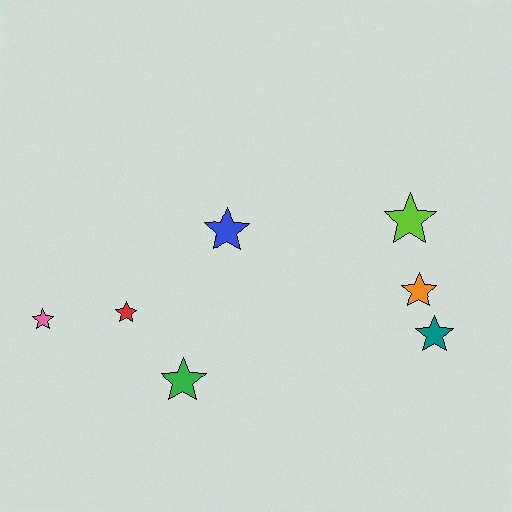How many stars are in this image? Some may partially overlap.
There are 7 stars.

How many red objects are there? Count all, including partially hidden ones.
There is 1 red object.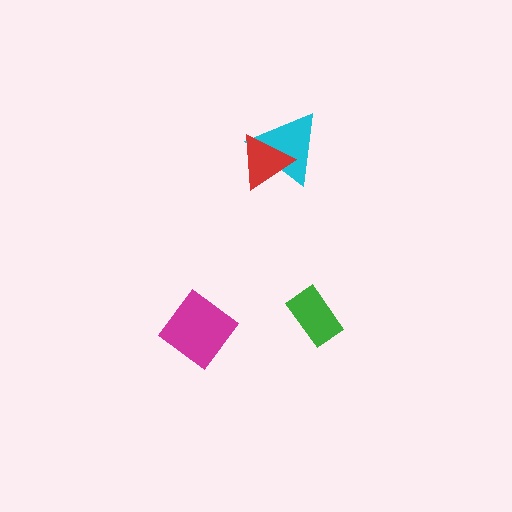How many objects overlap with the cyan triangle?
1 object overlaps with the cyan triangle.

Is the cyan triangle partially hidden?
Yes, it is partially covered by another shape.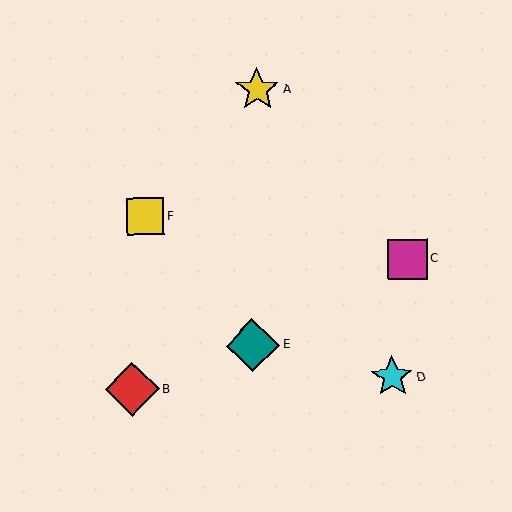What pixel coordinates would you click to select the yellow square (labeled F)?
Click at (146, 216) to select the yellow square F.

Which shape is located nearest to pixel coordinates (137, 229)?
The yellow square (labeled F) at (146, 216) is nearest to that location.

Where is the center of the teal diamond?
The center of the teal diamond is at (253, 345).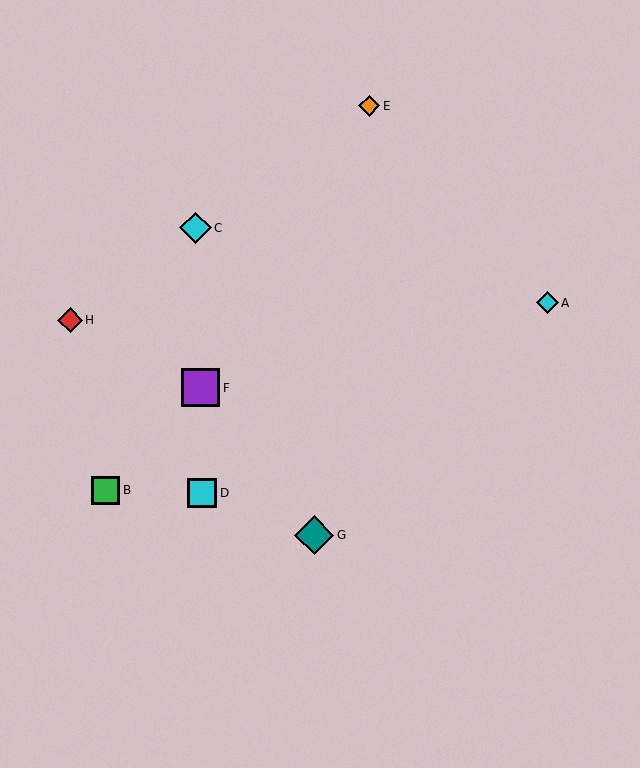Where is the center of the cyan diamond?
The center of the cyan diamond is at (195, 228).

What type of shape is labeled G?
Shape G is a teal diamond.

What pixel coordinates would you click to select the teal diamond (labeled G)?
Click at (314, 535) to select the teal diamond G.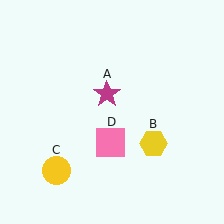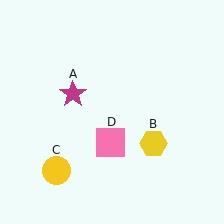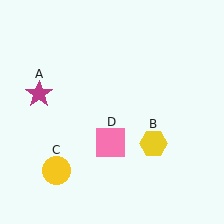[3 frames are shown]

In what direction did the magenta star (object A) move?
The magenta star (object A) moved left.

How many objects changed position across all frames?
1 object changed position: magenta star (object A).